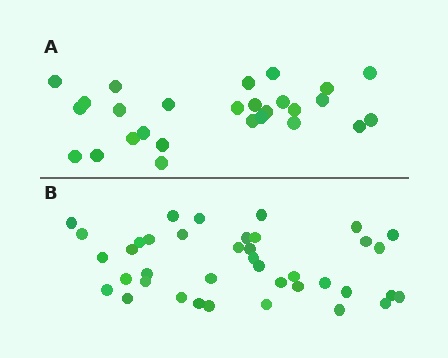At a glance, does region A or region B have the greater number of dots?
Region B (the bottom region) has more dots.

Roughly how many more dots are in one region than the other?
Region B has roughly 12 or so more dots than region A.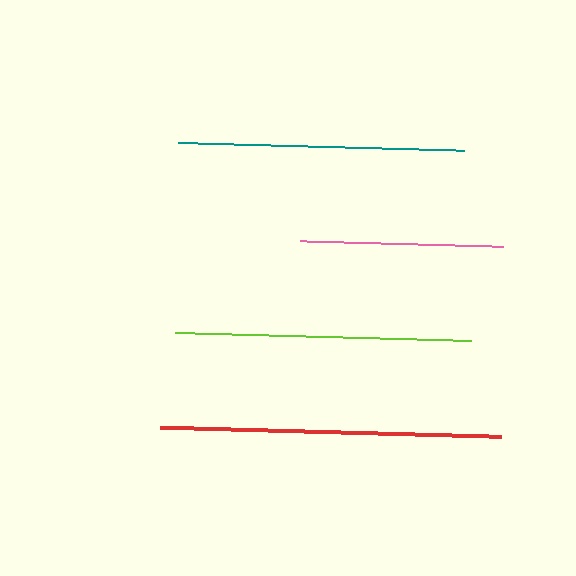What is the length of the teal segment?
The teal segment is approximately 286 pixels long.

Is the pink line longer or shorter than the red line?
The red line is longer than the pink line.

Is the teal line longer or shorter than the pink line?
The teal line is longer than the pink line.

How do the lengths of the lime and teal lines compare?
The lime and teal lines are approximately the same length.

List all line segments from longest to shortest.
From longest to shortest: red, lime, teal, pink.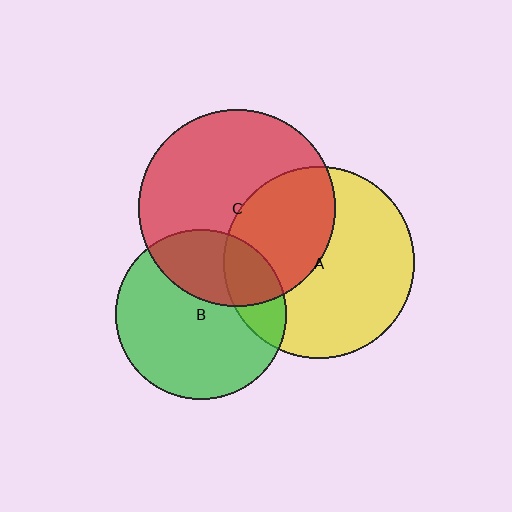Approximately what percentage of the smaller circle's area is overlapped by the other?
Approximately 20%.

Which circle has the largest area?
Circle C (red).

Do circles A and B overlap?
Yes.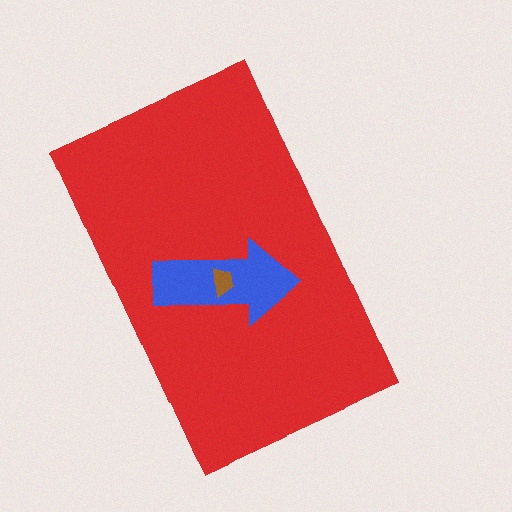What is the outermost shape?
The red rectangle.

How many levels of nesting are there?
3.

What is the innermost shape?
The brown trapezoid.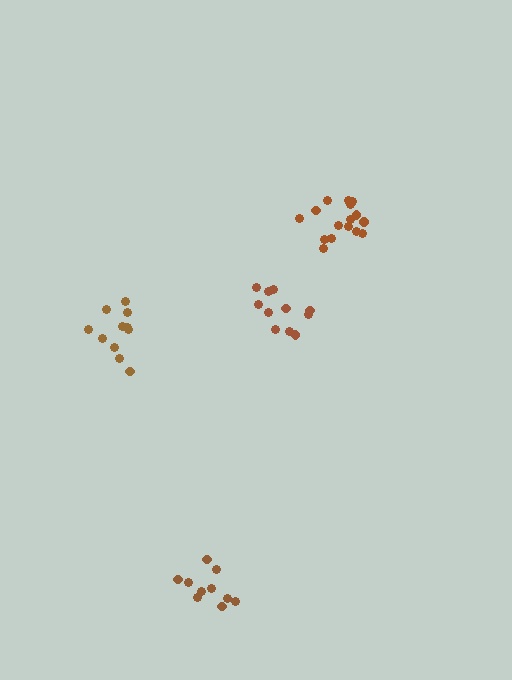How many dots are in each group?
Group 1: 11 dots, Group 2: 11 dots, Group 3: 10 dots, Group 4: 16 dots (48 total).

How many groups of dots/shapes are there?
There are 4 groups.